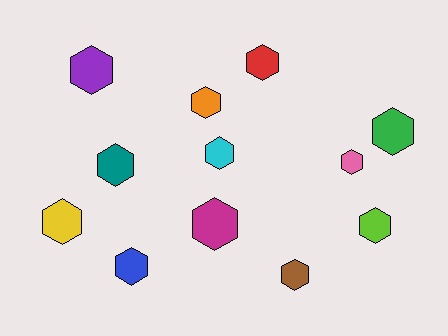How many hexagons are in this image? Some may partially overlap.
There are 12 hexagons.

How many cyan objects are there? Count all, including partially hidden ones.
There is 1 cyan object.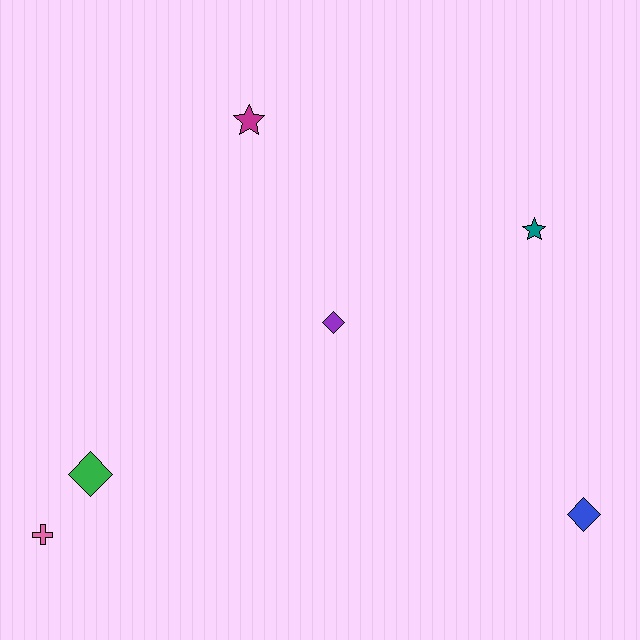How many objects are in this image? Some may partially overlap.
There are 6 objects.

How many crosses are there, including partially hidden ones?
There is 1 cross.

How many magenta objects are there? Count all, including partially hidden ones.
There is 1 magenta object.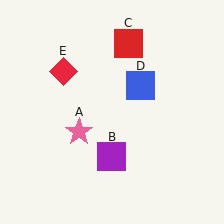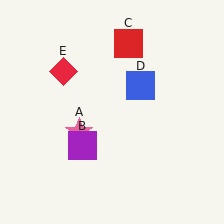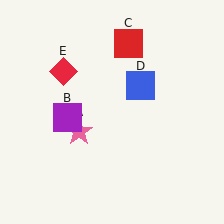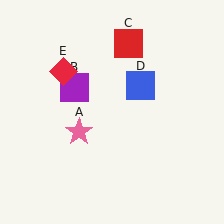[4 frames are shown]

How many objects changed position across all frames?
1 object changed position: purple square (object B).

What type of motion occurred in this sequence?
The purple square (object B) rotated clockwise around the center of the scene.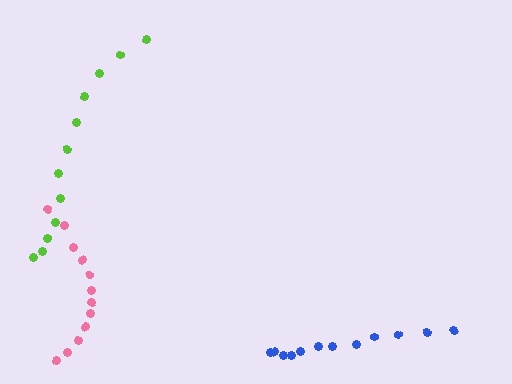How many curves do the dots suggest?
There are 3 distinct paths.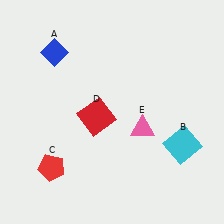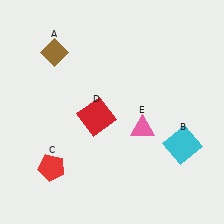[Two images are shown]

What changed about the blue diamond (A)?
In Image 1, A is blue. In Image 2, it changed to brown.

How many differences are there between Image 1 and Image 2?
There is 1 difference between the two images.